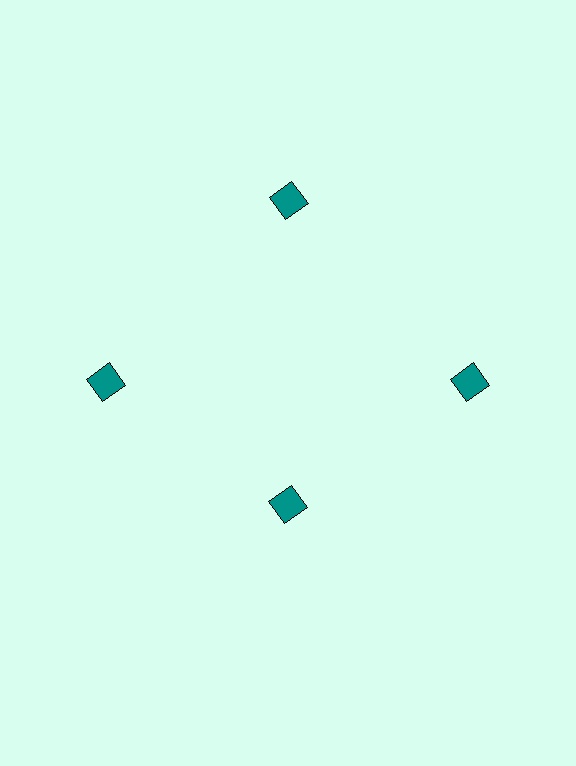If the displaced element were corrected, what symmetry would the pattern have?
It would have 4-fold rotational symmetry — the pattern would map onto itself every 90 degrees.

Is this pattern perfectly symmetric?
No. The 4 teal diamonds are arranged in a ring, but one element near the 6 o'clock position is pulled inward toward the center, breaking the 4-fold rotational symmetry.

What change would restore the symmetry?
The symmetry would be restored by moving it outward, back onto the ring so that all 4 diamonds sit at equal angles and equal distance from the center.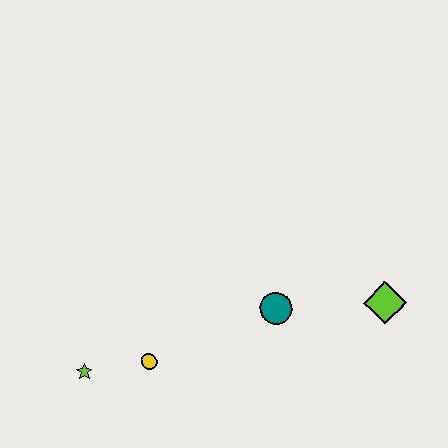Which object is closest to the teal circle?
The lime diamond is closest to the teal circle.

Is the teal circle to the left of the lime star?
No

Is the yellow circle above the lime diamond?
No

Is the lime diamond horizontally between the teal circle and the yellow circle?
No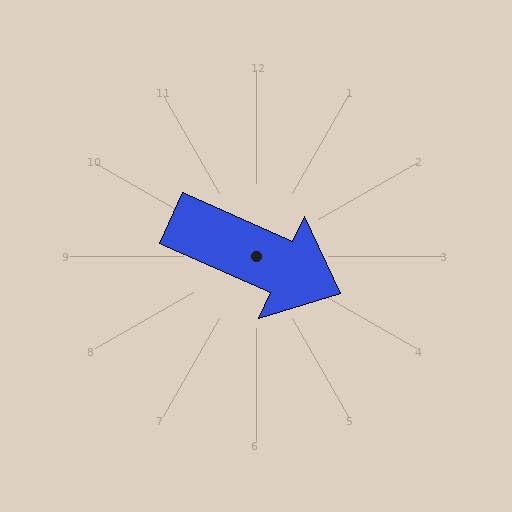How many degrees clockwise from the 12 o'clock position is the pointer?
Approximately 114 degrees.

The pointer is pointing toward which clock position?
Roughly 4 o'clock.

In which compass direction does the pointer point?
Southeast.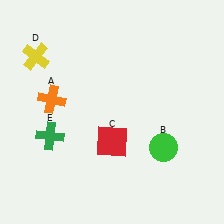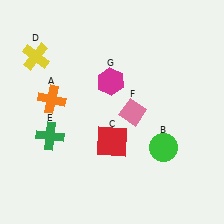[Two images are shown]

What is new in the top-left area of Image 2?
A magenta hexagon (G) was added in the top-left area of Image 2.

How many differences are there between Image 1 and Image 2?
There are 2 differences between the two images.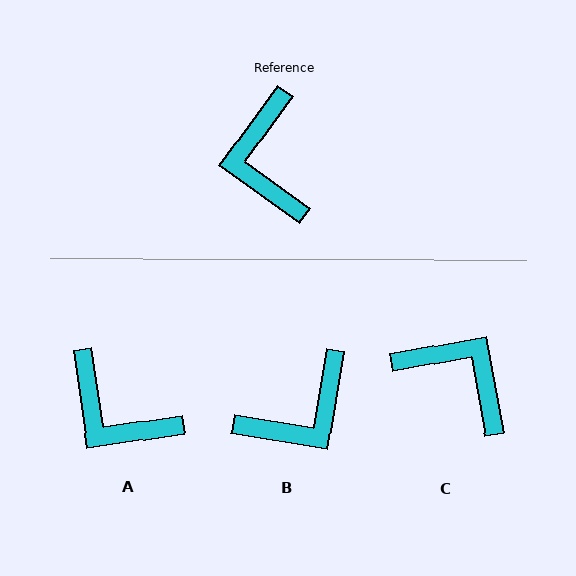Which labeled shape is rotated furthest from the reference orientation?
C, about 134 degrees away.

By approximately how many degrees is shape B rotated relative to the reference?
Approximately 116 degrees counter-clockwise.